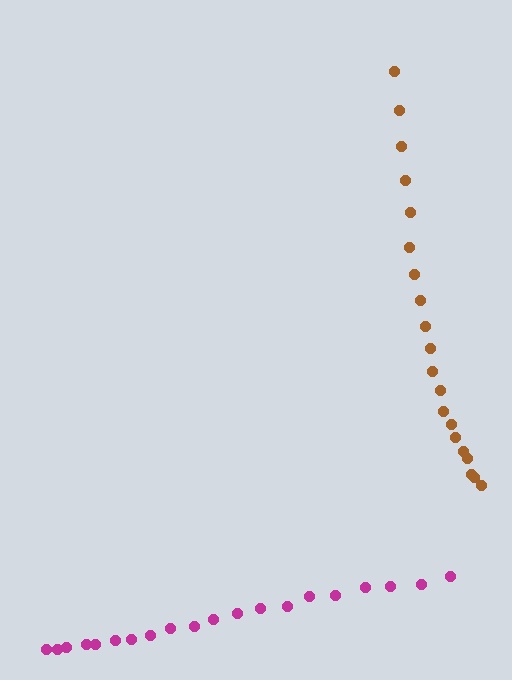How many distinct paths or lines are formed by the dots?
There are 2 distinct paths.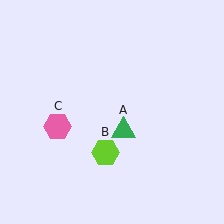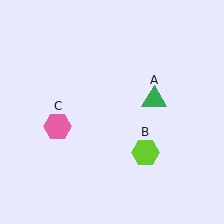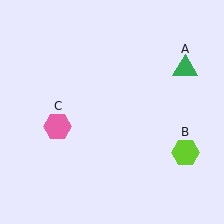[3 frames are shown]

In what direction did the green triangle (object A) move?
The green triangle (object A) moved up and to the right.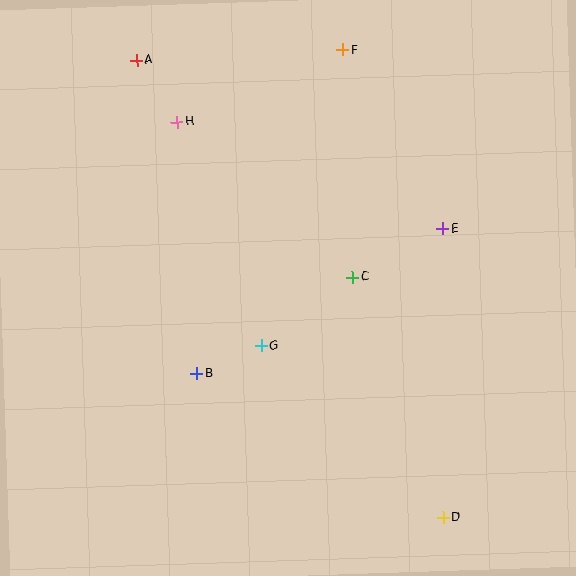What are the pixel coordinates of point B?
Point B is at (197, 373).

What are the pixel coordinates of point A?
Point A is at (137, 60).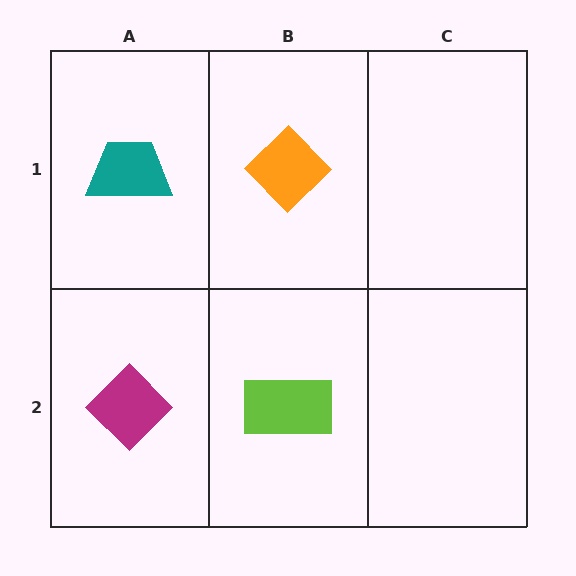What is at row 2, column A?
A magenta diamond.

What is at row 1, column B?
An orange diamond.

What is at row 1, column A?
A teal trapezoid.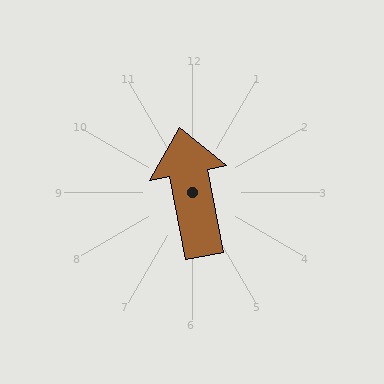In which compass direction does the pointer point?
North.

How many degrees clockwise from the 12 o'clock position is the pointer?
Approximately 349 degrees.